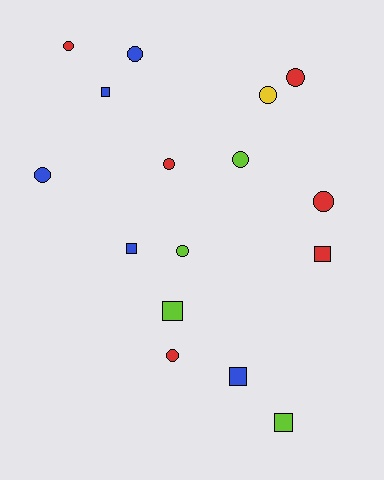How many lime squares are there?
There are 2 lime squares.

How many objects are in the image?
There are 16 objects.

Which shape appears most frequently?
Circle, with 10 objects.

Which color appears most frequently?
Red, with 6 objects.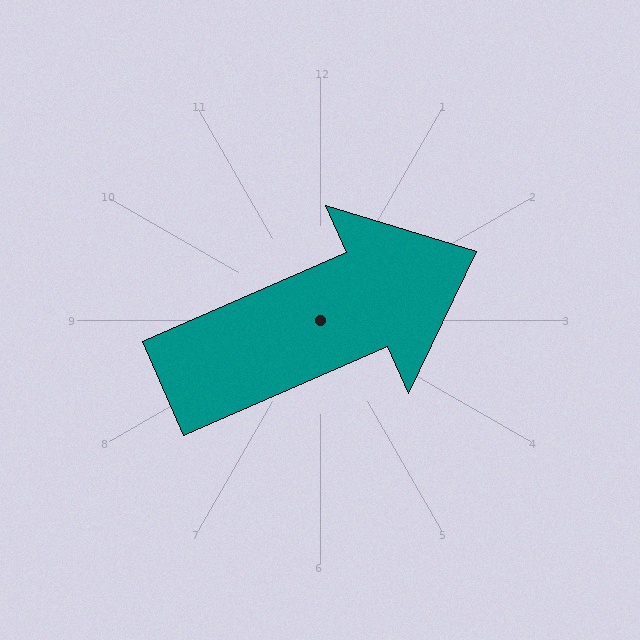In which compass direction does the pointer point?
Northeast.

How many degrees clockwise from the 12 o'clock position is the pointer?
Approximately 66 degrees.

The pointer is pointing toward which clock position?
Roughly 2 o'clock.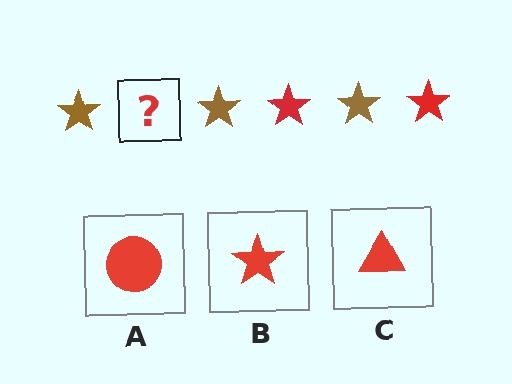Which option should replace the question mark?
Option B.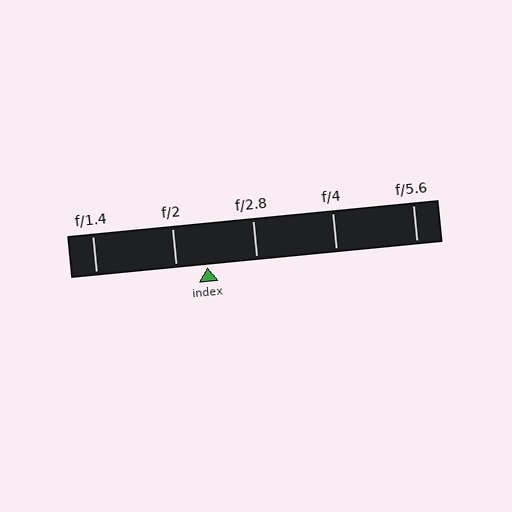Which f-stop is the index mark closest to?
The index mark is closest to f/2.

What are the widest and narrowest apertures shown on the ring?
The widest aperture shown is f/1.4 and the narrowest is f/5.6.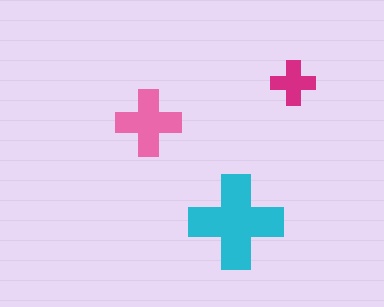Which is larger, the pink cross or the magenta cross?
The pink one.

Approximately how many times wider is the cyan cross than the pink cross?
About 1.5 times wider.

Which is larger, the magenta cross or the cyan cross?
The cyan one.